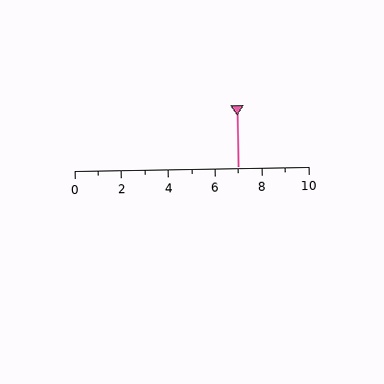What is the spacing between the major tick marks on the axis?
The major ticks are spaced 2 apart.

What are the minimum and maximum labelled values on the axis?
The axis runs from 0 to 10.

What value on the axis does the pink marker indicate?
The marker indicates approximately 7.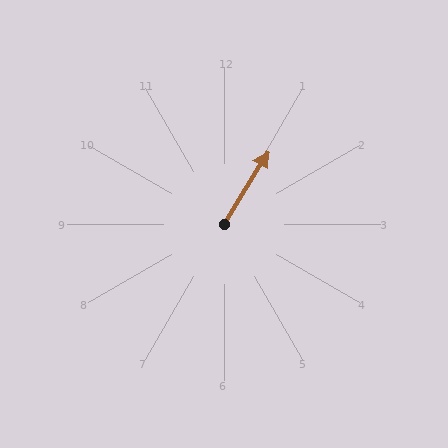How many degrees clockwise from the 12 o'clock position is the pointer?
Approximately 31 degrees.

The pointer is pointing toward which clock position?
Roughly 1 o'clock.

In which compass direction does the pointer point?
Northeast.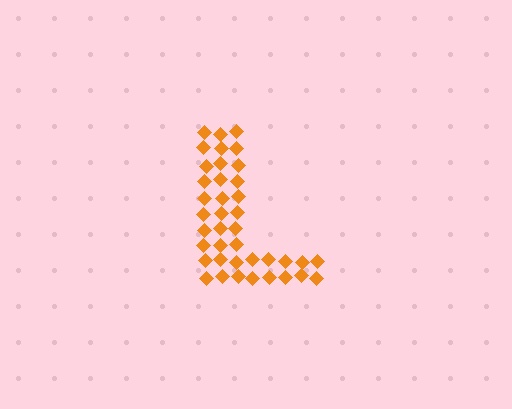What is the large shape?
The large shape is the letter L.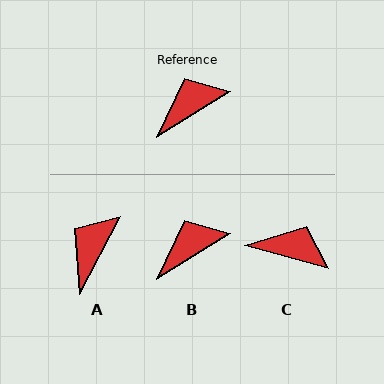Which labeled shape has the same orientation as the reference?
B.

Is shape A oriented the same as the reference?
No, it is off by about 30 degrees.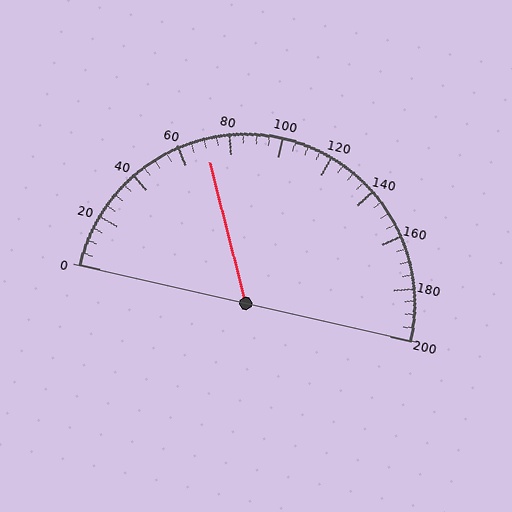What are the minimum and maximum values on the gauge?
The gauge ranges from 0 to 200.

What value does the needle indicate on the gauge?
The needle indicates approximately 70.